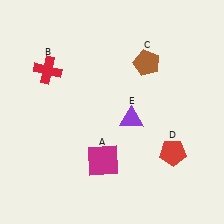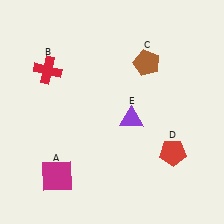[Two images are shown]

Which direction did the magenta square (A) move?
The magenta square (A) moved left.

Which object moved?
The magenta square (A) moved left.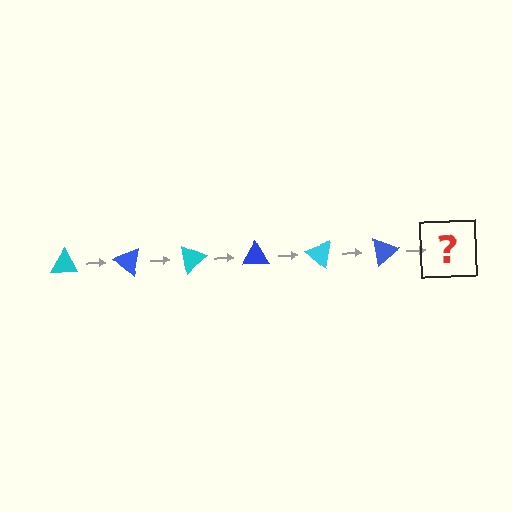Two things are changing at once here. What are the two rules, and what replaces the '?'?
The two rules are that it rotates 40 degrees each step and the color cycles through cyan and blue. The '?' should be a cyan triangle, rotated 240 degrees from the start.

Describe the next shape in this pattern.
It should be a cyan triangle, rotated 240 degrees from the start.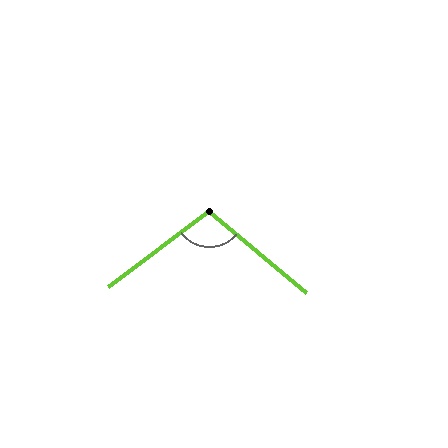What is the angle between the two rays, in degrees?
Approximately 103 degrees.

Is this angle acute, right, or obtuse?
It is obtuse.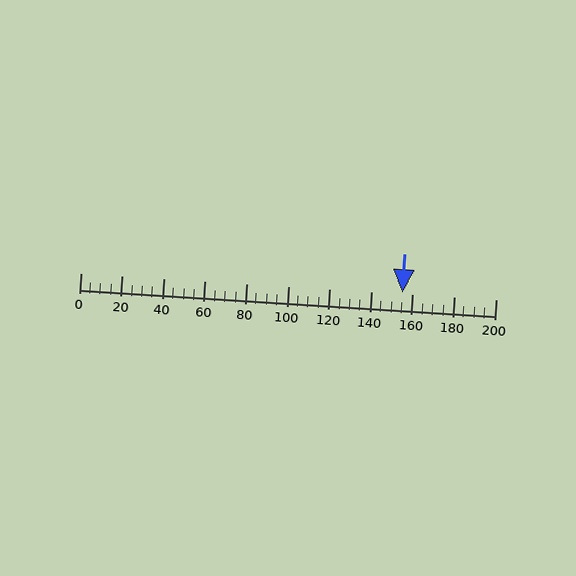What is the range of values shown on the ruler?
The ruler shows values from 0 to 200.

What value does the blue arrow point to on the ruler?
The blue arrow points to approximately 155.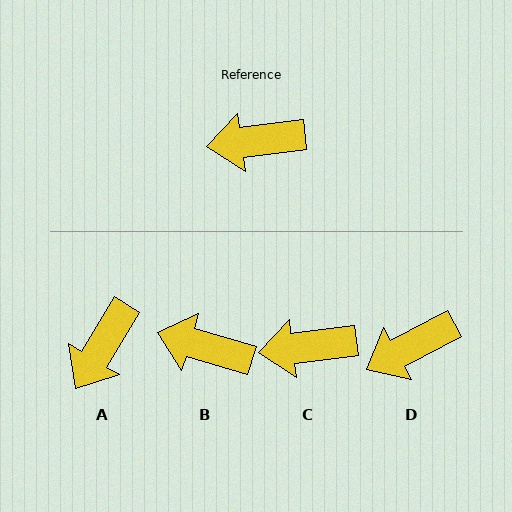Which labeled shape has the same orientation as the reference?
C.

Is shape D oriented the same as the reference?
No, it is off by about 21 degrees.